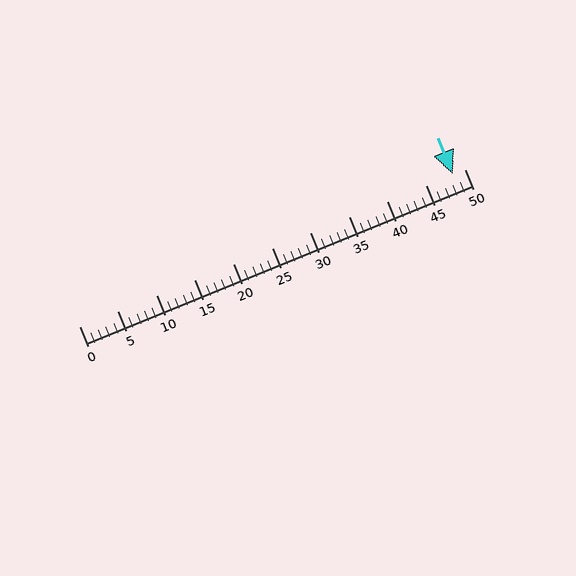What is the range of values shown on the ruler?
The ruler shows values from 0 to 50.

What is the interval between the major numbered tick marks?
The major tick marks are spaced 5 units apart.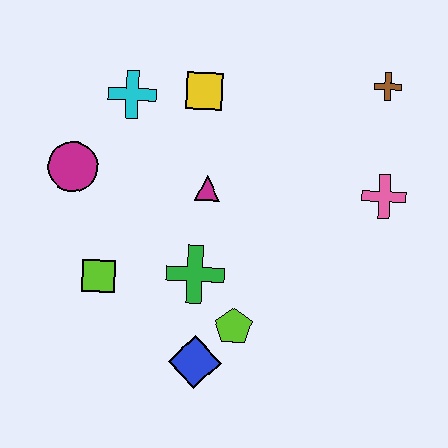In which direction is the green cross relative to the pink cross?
The green cross is to the left of the pink cross.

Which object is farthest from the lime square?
The brown cross is farthest from the lime square.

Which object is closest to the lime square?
The green cross is closest to the lime square.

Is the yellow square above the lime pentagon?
Yes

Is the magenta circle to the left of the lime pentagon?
Yes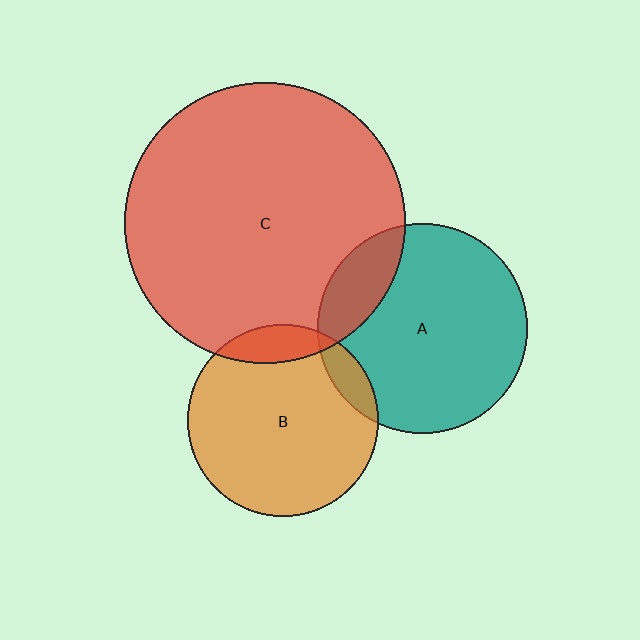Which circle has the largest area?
Circle C (red).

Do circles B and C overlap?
Yes.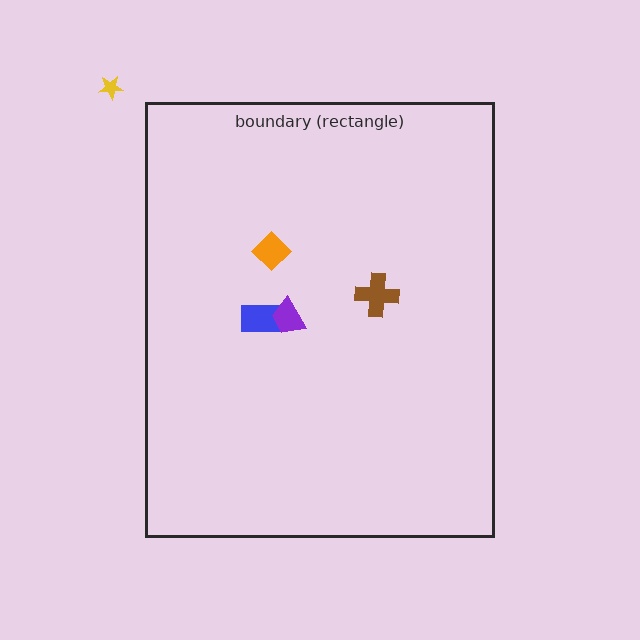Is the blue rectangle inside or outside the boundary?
Inside.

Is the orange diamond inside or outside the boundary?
Inside.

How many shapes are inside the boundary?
4 inside, 1 outside.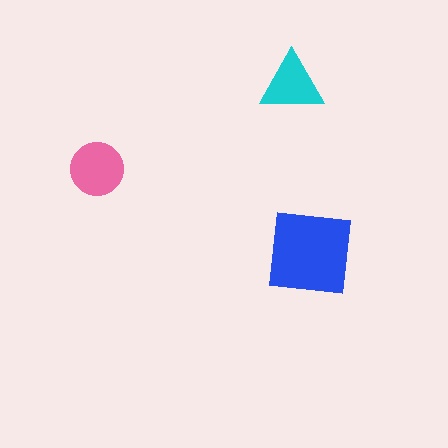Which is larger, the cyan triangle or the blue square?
The blue square.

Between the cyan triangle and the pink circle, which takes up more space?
The pink circle.